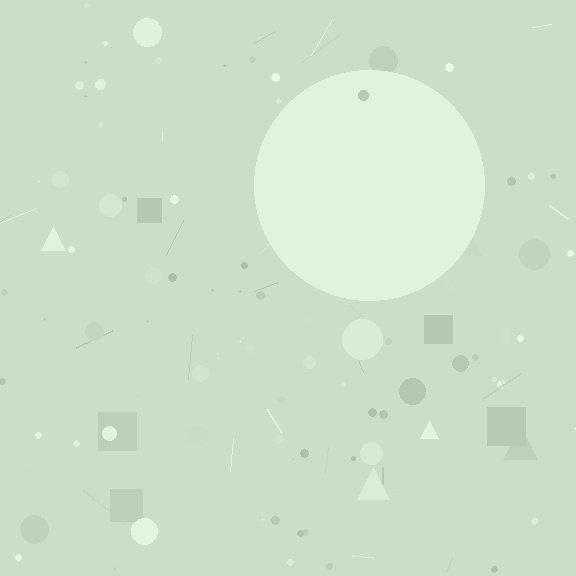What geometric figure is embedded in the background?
A circle is embedded in the background.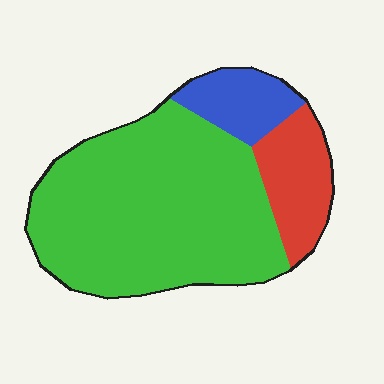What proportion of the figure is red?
Red covers about 15% of the figure.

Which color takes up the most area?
Green, at roughly 70%.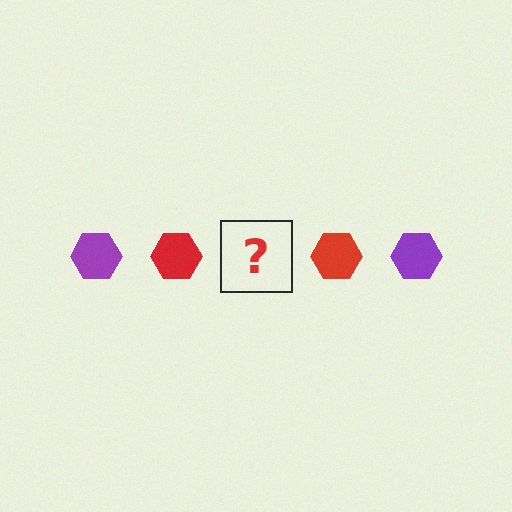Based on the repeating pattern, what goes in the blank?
The blank should be a purple hexagon.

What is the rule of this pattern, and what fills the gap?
The rule is that the pattern cycles through purple, red hexagons. The gap should be filled with a purple hexagon.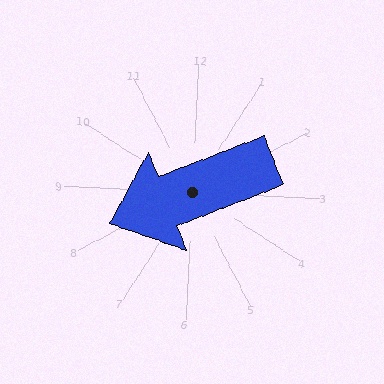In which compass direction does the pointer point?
Southwest.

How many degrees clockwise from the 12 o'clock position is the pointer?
Approximately 246 degrees.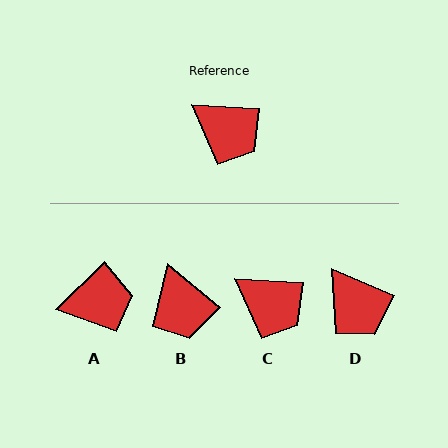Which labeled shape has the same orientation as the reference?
C.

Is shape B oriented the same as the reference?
No, it is off by about 38 degrees.